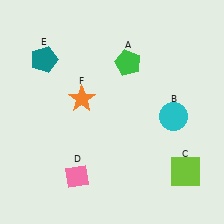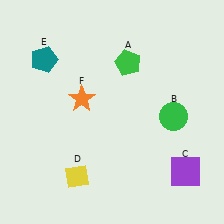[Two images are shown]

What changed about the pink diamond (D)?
In Image 1, D is pink. In Image 2, it changed to yellow.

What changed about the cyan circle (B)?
In Image 1, B is cyan. In Image 2, it changed to green.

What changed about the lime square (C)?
In Image 1, C is lime. In Image 2, it changed to purple.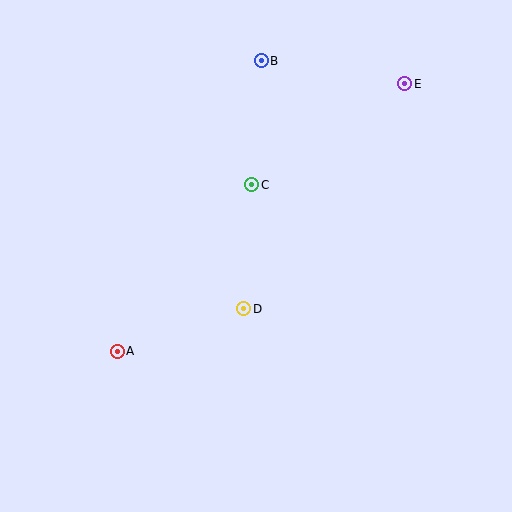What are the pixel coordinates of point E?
Point E is at (405, 84).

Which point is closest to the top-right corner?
Point E is closest to the top-right corner.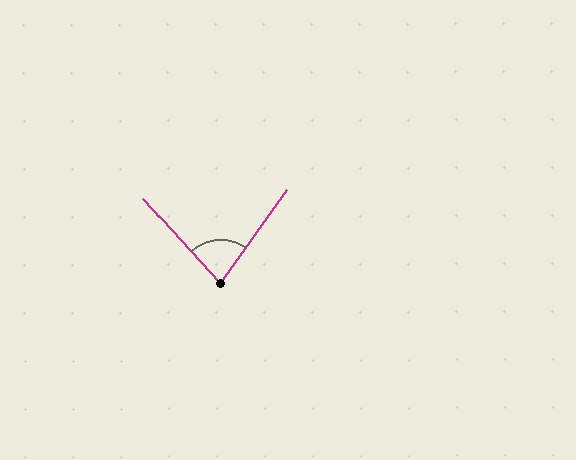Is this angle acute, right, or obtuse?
It is acute.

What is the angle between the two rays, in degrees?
Approximately 77 degrees.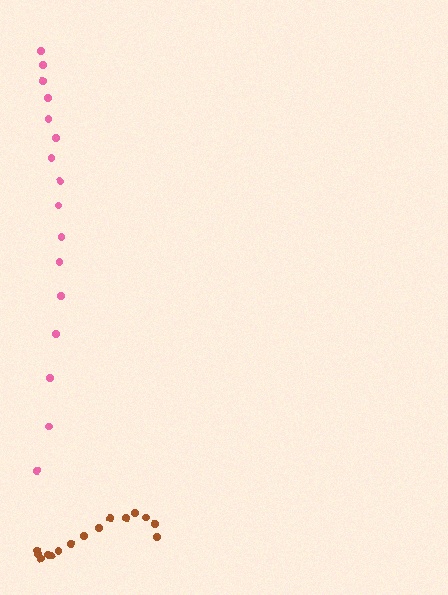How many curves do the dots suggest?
There are 2 distinct paths.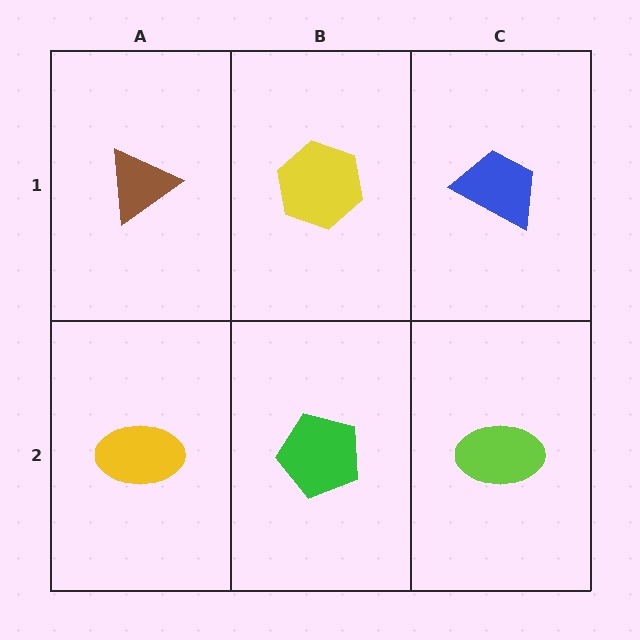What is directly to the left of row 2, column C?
A green pentagon.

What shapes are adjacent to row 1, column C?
A lime ellipse (row 2, column C), a yellow hexagon (row 1, column B).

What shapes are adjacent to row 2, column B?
A yellow hexagon (row 1, column B), a yellow ellipse (row 2, column A), a lime ellipse (row 2, column C).